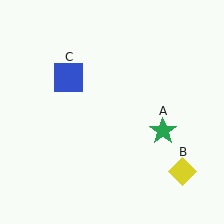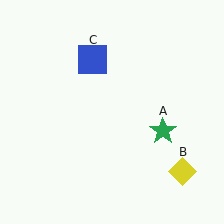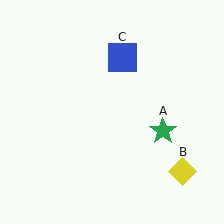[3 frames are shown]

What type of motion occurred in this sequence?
The blue square (object C) rotated clockwise around the center of the scene.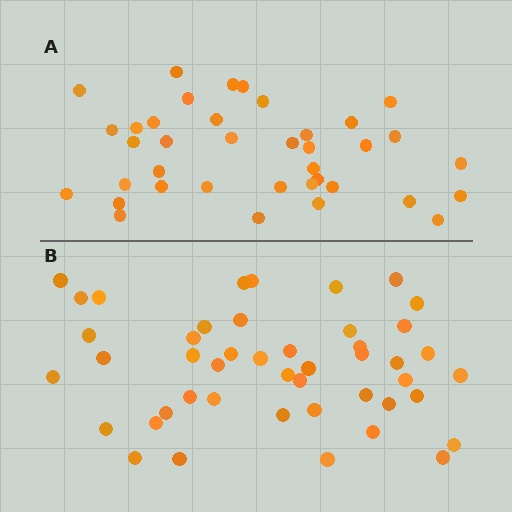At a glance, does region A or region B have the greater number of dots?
Region B (the bottom region) has more dots.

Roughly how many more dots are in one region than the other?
Region B has roughly 8 or so more dots than region A.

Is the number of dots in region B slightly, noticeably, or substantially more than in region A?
Region B has only slightly more — the two regions are fairly close. The ratio is roughly 1.2 to 1.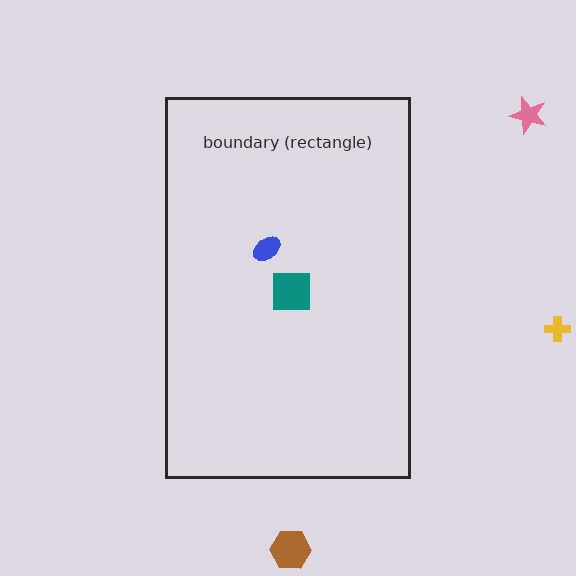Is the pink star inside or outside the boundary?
Outside.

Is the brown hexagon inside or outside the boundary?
Outside.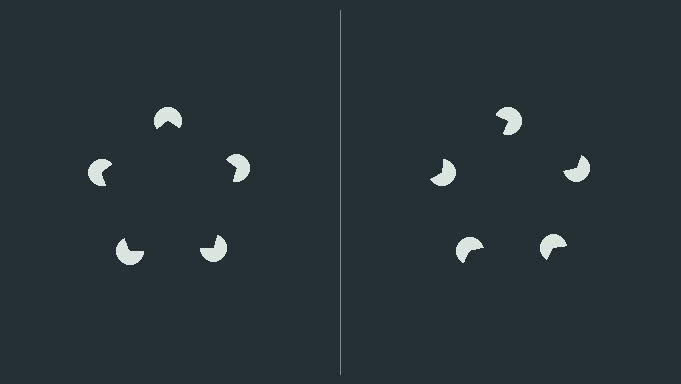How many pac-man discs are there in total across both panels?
10 — 5 on each side.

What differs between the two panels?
The pac-man discs are positioned identically on both sides; only the wedge orientations differ. On the left they align to a pentagon; on the right they are misaligned.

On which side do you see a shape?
An illusory pentagon appears on the left side. On the right side the wedge cuts are rotated, so no coherent shape forms.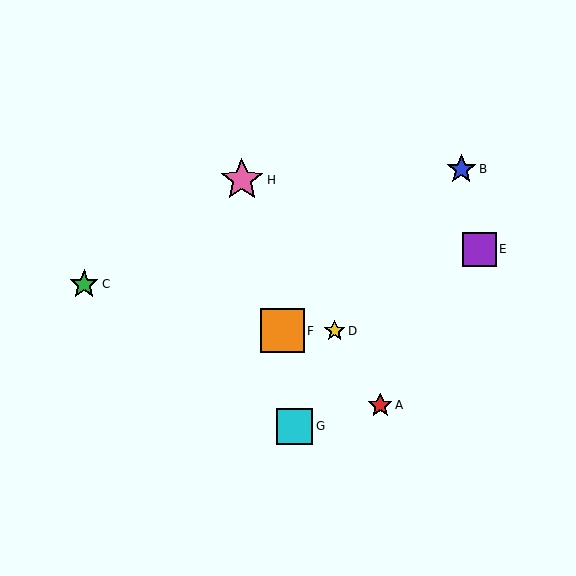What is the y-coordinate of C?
Object C is at y≈284.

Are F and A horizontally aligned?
No, F is at y≈331 and A is at y≈405.